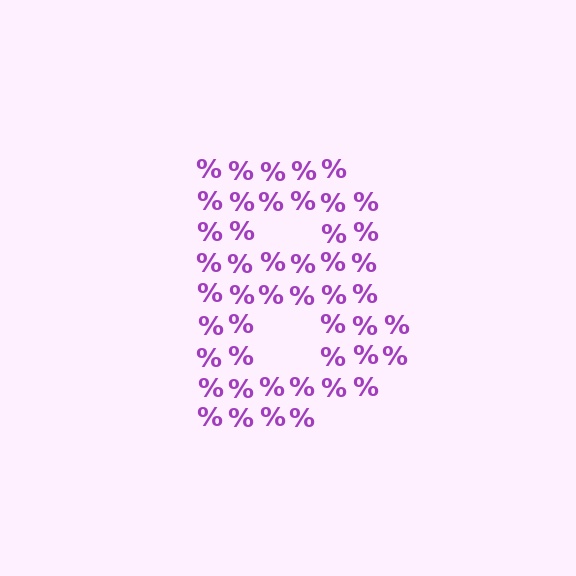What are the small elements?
The small elements are percent signs.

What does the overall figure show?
The overall figure shows the letter B.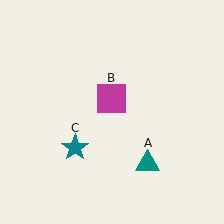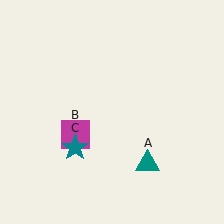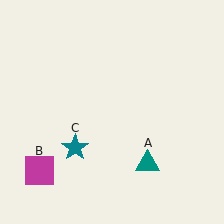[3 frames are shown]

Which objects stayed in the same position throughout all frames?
Teal triangle (object A) and teal star (object C) remained stationary.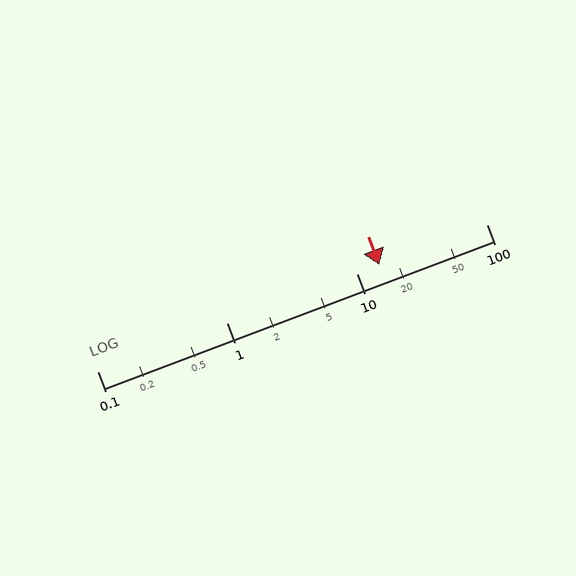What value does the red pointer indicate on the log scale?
The pointer indicates approximately 15.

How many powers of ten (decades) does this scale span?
The scale spans 3 decades, from 0.1 to 100.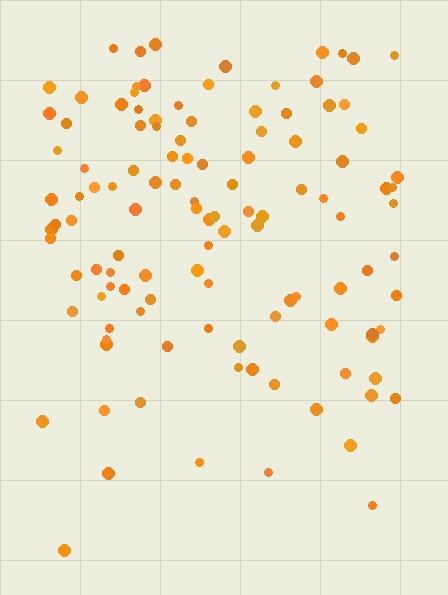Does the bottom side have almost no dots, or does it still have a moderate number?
Still a moderate number, just noticeably fewer than the top.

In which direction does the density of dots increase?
From bottom to top, with the top side densest.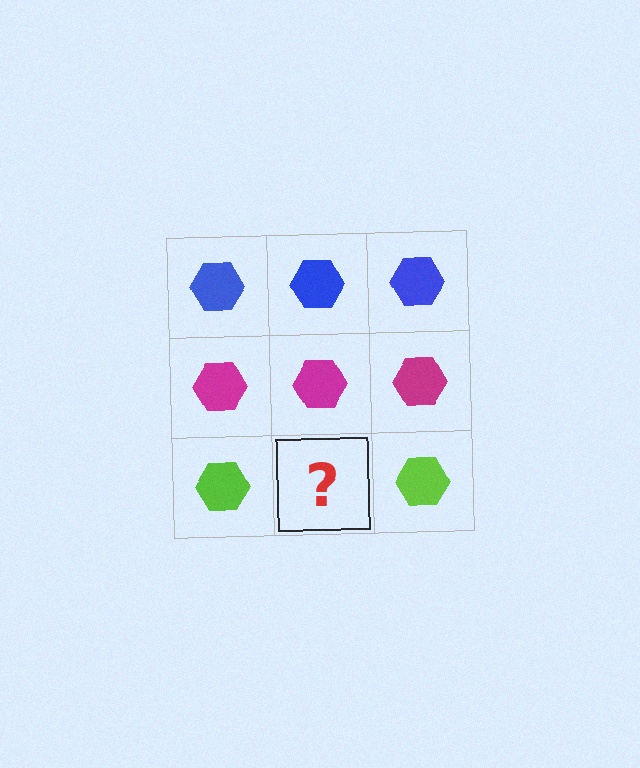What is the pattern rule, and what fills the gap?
The rule is that each row has a consistent color. The gap should be filled with a lime hexagon.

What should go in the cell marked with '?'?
The missing cell should contain a lime hexagon.